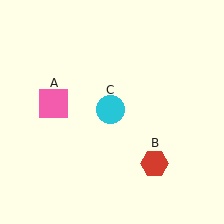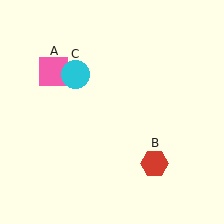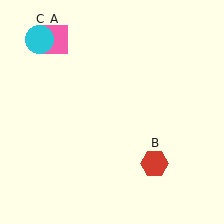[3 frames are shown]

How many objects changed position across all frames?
2 objects changed position: pink square (object A), cyan circle (object C).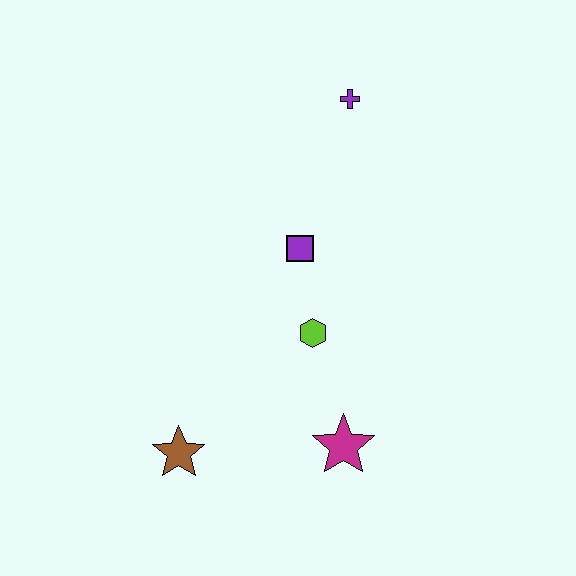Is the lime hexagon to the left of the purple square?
No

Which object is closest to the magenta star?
The lime hexagon is closest to the magenta star.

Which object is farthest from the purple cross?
The brown star is farthest from the purple cross.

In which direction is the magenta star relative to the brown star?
The magenta star is to the right of the brown star.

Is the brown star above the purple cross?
No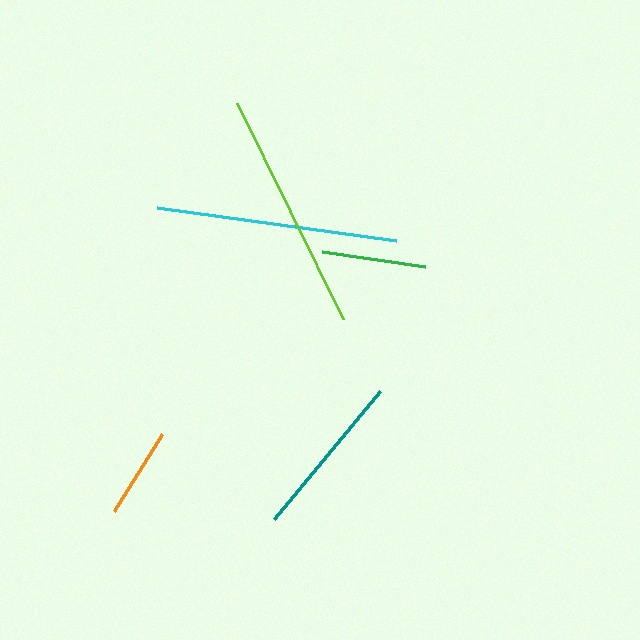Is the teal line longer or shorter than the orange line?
The teal line is longer than the orange line.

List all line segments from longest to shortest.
From longest to shortest: cyan, lime, teal, green, orange.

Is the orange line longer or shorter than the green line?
The green line is longer than the orange line.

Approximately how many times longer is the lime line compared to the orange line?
The lime line is approximately 2.6 times the length of the orange line.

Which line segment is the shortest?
The orange line is the shortest at approximately 91 pixels.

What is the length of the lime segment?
The lime segment is approximately 241 pixels long.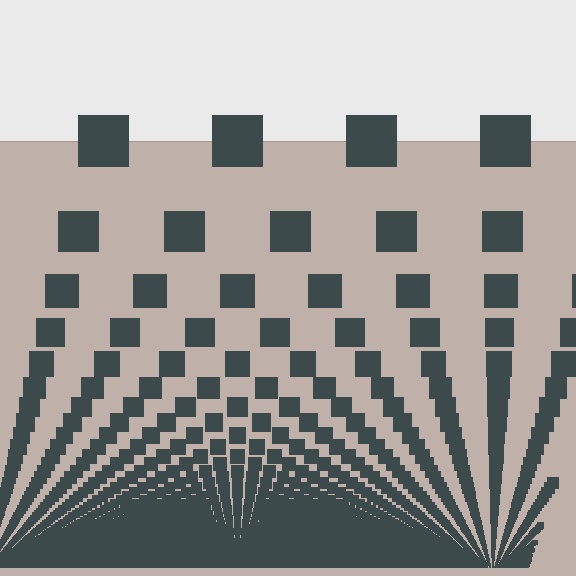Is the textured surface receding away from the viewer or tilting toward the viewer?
The surface appears to tilt toward the viewer. Texture elements get larger and sparser toward the top.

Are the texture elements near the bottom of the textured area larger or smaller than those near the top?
Smaller. The gradient is inverted — elements near the bottom are smaller and denser.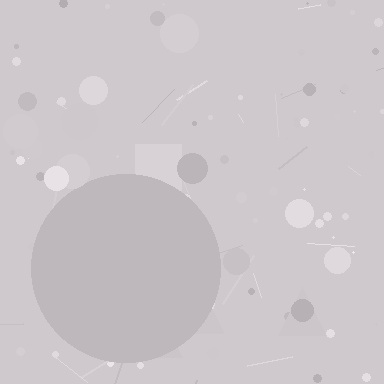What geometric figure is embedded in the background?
A circle is embedded in the background.